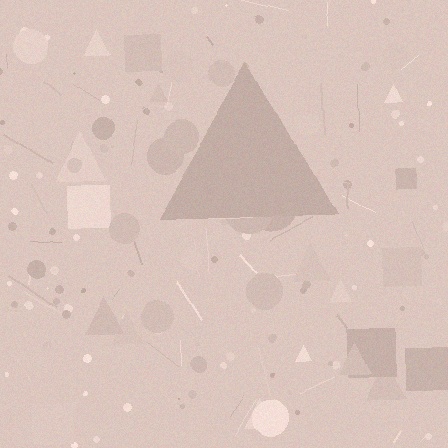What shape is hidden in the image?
A triangle is hidden in the image.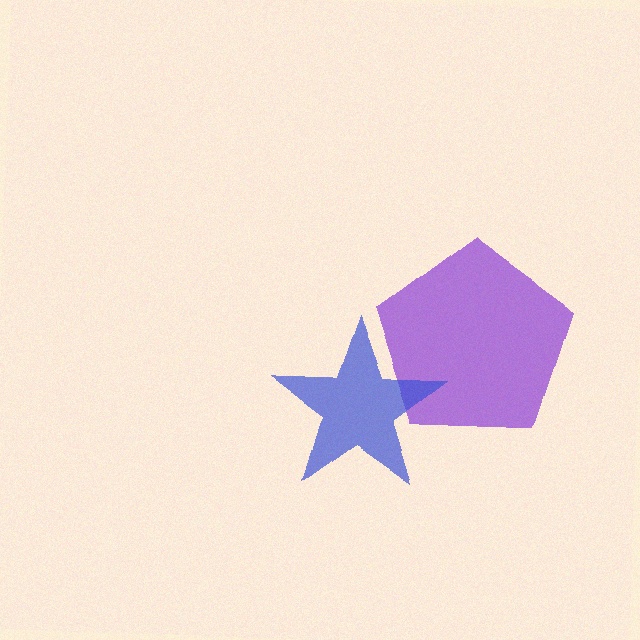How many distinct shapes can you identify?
There are 2 distinct shapes: a purple pentagon, a blue star.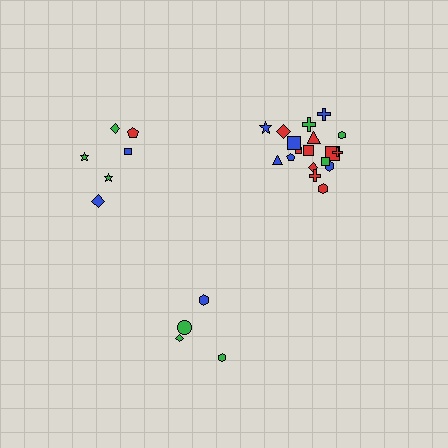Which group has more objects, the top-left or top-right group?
The top-right group.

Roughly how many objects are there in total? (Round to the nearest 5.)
Roughly 30 objects in total.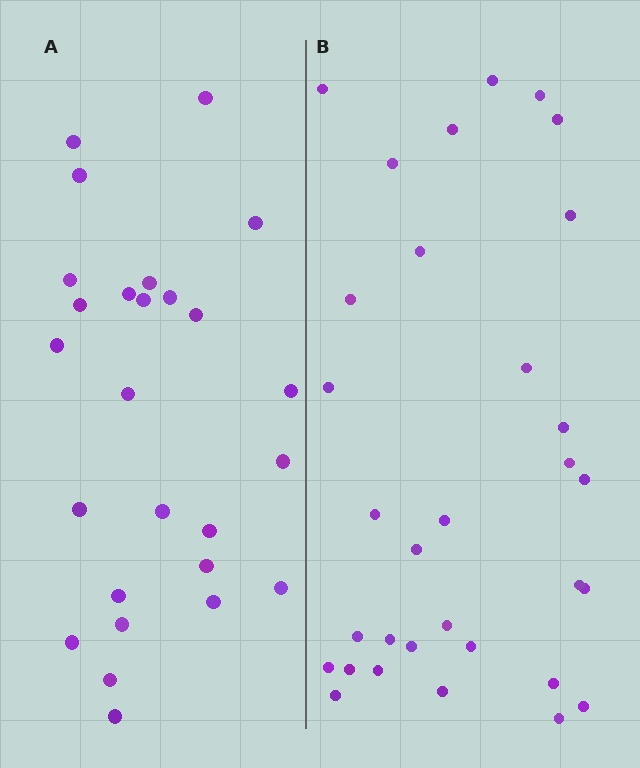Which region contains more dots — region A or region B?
Region B (the right region) has more dots.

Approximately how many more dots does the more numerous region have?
Region B has about 6 more dots than region A.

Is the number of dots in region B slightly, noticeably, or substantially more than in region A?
Region B has only slightly more — the two regions are fairly close. The ratio is roughly 1.2 to 1.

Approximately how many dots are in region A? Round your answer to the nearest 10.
About 30 dots. (The exact count is 26, which rounds to 30.)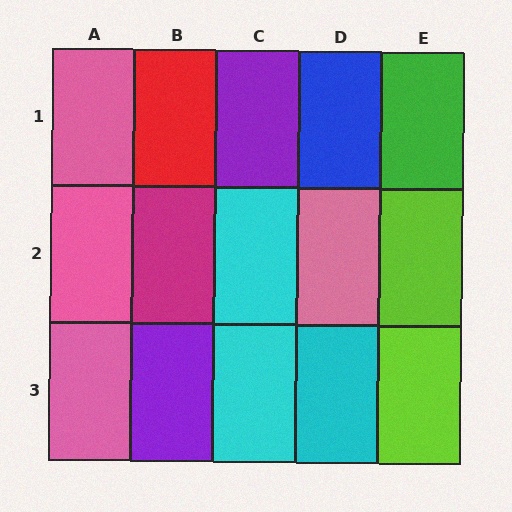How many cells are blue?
1 cell is blue.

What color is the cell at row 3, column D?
Cyan.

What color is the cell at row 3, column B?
Purple.